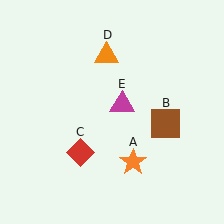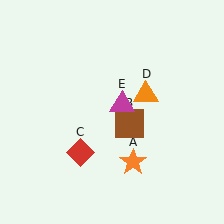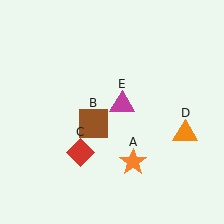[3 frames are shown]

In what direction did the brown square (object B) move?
The brown square (object B) moved left.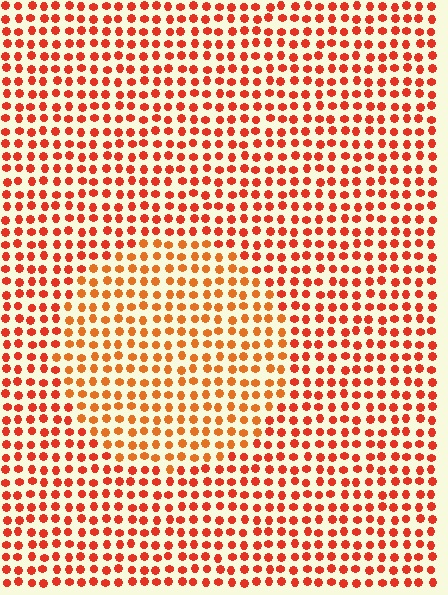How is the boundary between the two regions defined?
The boundary is defined purely by a slight shift in hue (about 20 degrees). Spacing, size, and orientation are identical on both sides.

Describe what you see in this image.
The image is filled with small red elements in a uniform arrangement. A circle-shaped region is visible where the elements are tinted to a slightly different hue, forming a subtle color boundary.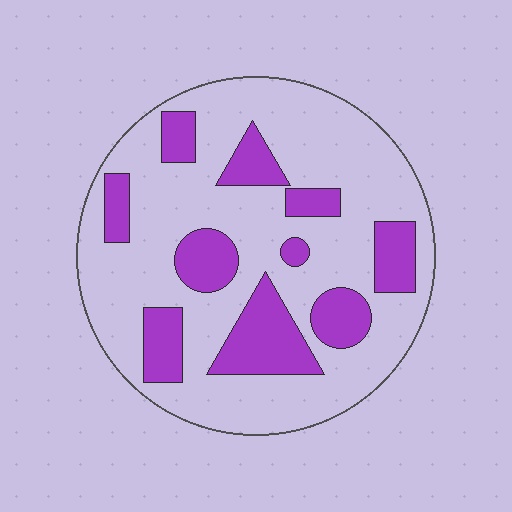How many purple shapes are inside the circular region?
10.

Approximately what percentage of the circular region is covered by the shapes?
Approximately 25%.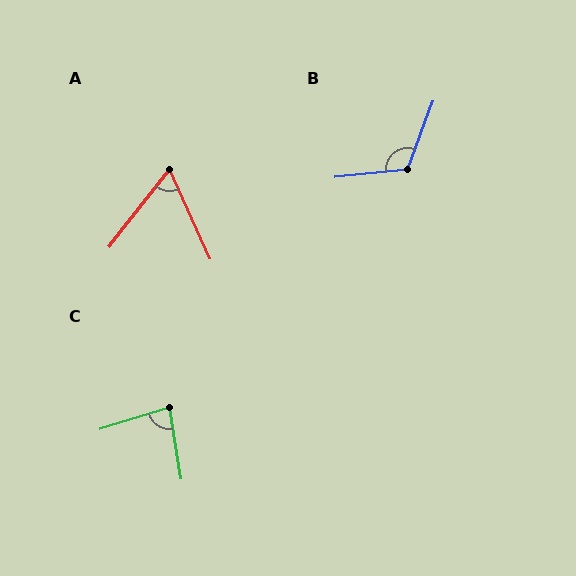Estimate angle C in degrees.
Approximately 81 degrees.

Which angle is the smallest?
A, at approximately 62 degrees.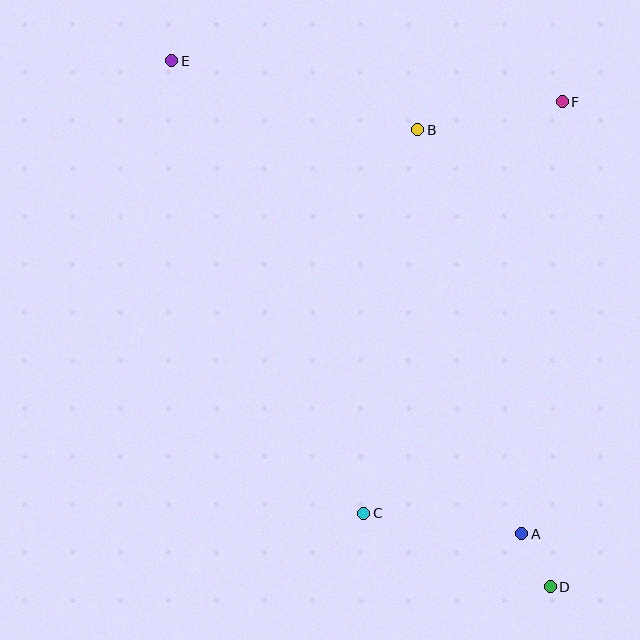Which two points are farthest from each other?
Points D and E are farthest from each other.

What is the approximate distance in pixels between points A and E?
The distance between A and E is approximately 588 pixels.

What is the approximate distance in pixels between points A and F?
The distance between A and F is approximately 434 pixels.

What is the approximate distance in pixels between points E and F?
The distance between E and F is approximately 393 pixels.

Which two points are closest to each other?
Points A and D are closest to each other.